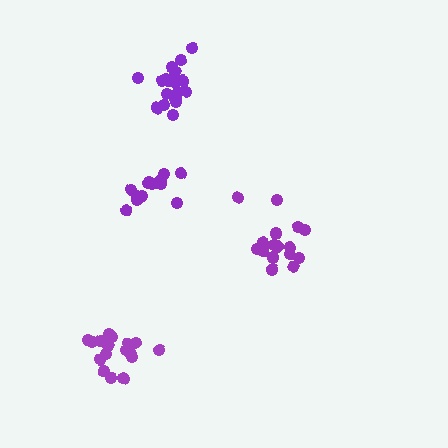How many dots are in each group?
Group 1: 17 dots, Group 2: 13 dots, Group 3: 18 dots, Group 4: 18 dots (66 total).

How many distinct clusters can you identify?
There are 4 distinct clusters.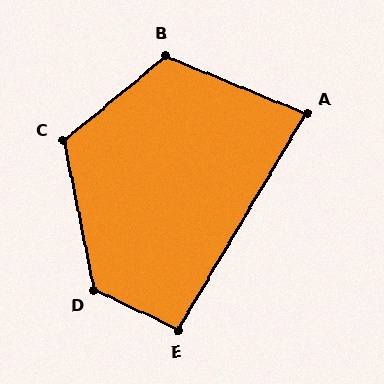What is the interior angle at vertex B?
Approximately 118 degrees (obtuse).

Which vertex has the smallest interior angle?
A, at approximately 82 degrees.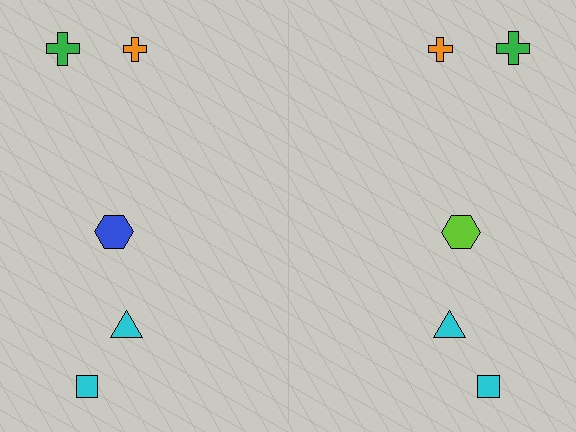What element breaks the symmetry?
The lime hexagon on the right side breaks the symmetry — its mirror counterpart is blue.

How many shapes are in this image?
There are 10 shapes in this image.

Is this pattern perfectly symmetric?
No, the pattern is not perfectly symmetric. The lime hexagon on the right side breaks the symmetry — its mirror counterpart is blue.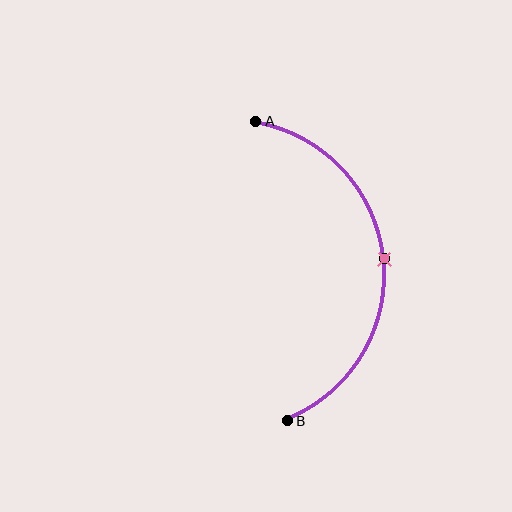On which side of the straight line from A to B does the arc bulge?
The arc bulges to the right of the straight line connecting A and B.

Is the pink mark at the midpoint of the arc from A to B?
Yes. The pink mark lies on the arc at equal arc-length from both A and B — it is the arc midpoint.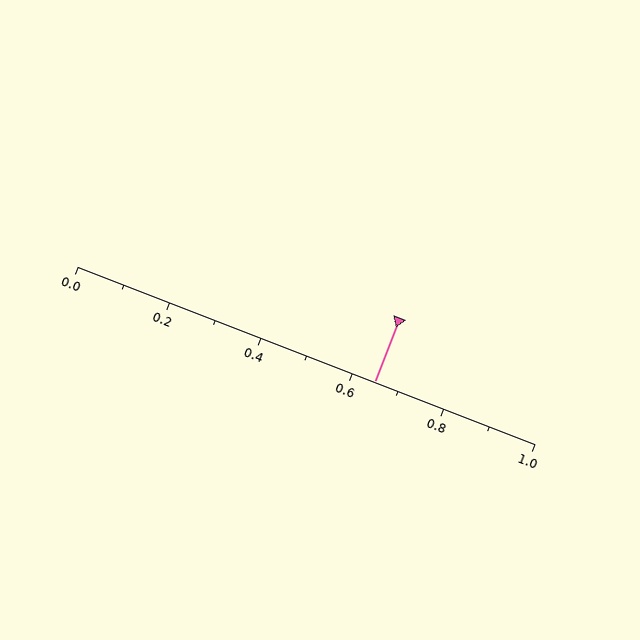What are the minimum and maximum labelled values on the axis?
The axis runs from 0.0 to 1.0.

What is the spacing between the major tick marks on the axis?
The major ticks are spaced 0.2 apart.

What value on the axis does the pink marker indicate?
The marker indicates approximately 0.65.